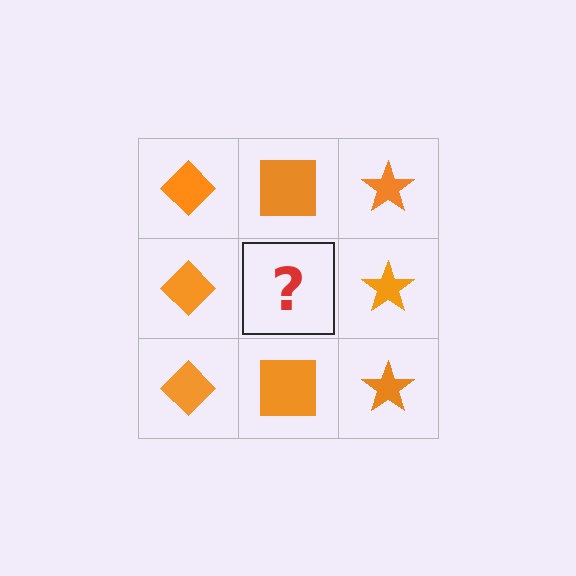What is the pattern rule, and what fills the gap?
The rule is that each column has a consistent shape. The gap should be filled with an orange square.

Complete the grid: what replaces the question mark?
The question mark should be replaced with an orange square.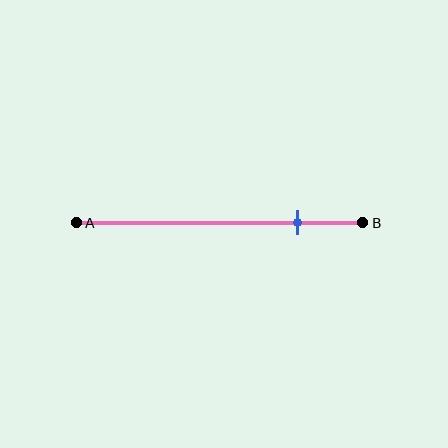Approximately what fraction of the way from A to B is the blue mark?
The blue mark is approximately 75% of the way from A to B.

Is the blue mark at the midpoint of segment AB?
No, the mark is at about 75% from A, not at the 50% midpoint.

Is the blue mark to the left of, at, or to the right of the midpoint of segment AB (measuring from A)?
The blue mark is to the right of the midpoint of segment AB.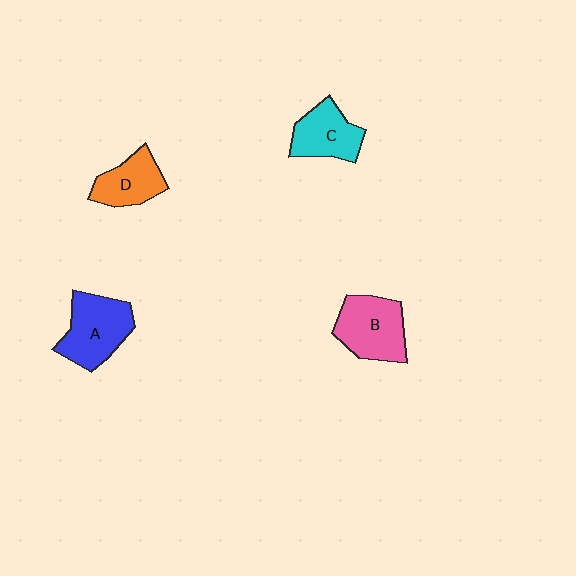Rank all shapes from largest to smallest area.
From largest to smallest: A (blue), B (pink), C (cyan), D (orange).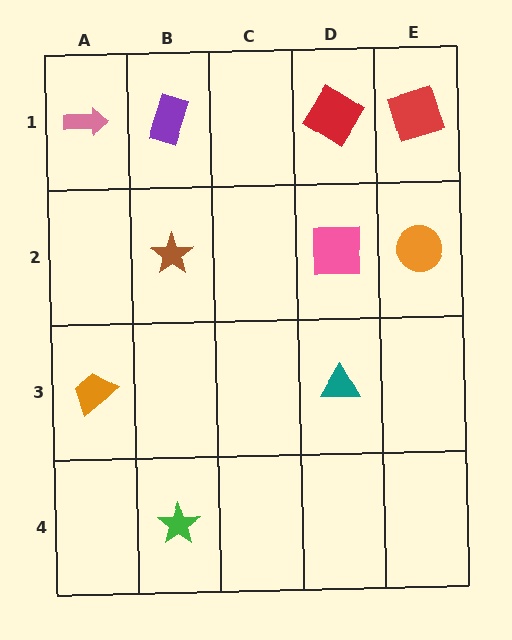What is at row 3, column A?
An orange trapezoid.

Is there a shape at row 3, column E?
No, that cell is empty.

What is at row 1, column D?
A red diamond.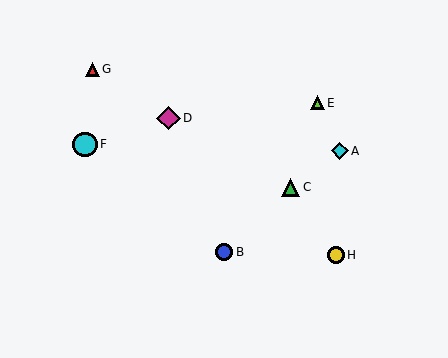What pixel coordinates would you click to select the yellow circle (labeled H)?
Click at (336, 255) to select the yellow circle H.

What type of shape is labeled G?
Shape G is a red triangle.